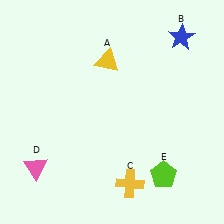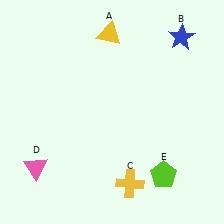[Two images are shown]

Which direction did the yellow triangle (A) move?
The yellow triangle (A) moved up.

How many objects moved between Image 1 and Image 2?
1 object moved between the two images.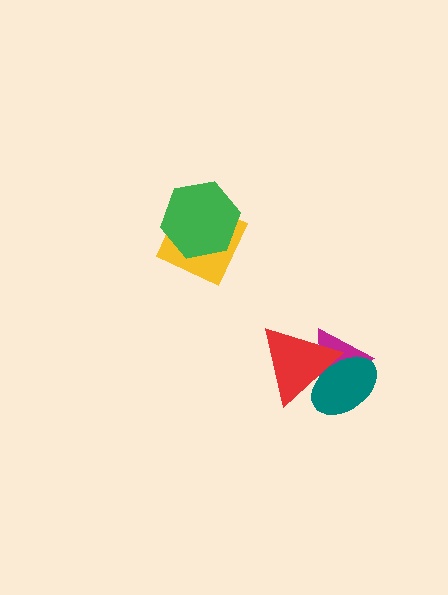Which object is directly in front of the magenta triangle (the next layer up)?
The teal ellipse is directly in front of the magenta triangle.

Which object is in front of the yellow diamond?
The green hexagon is in front of the yellow diamond.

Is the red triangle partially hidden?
No, no other shape covers it.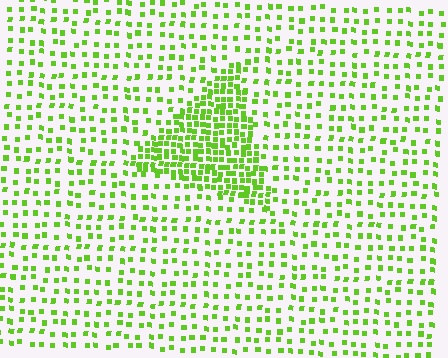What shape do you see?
I see a triangle.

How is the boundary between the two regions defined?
The boundary is defined by a change in element density (approximately 2.5x ratio). All elements are the same color, size, and shape.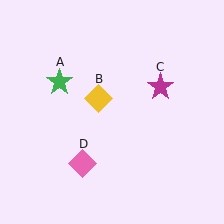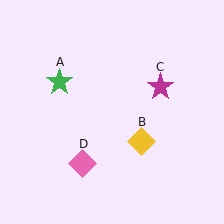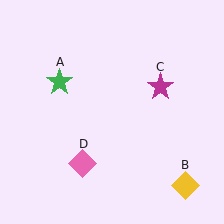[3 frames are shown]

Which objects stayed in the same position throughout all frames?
Green star (object A) and magenta star (object C) and pink diamond (object D) remained stationary.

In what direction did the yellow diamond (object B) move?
The yellow diamond (object B) moved down and to the right.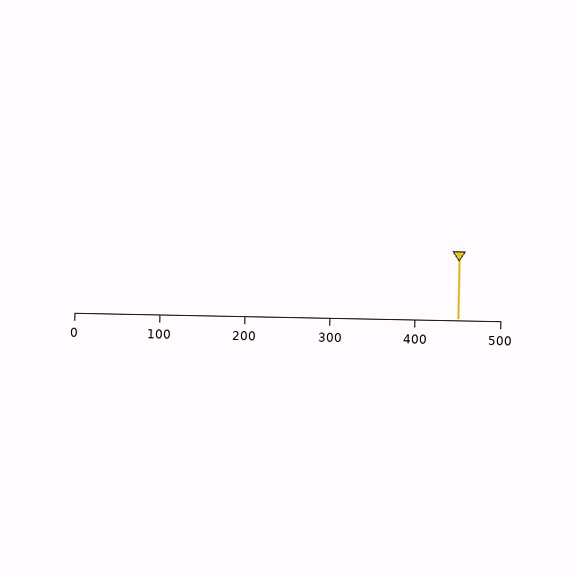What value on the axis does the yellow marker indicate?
The marker indicates approximately 450.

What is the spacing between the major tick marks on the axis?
The major ticks are spaced 100 apart.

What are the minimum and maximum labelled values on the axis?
The axis runs from 0 to 500.